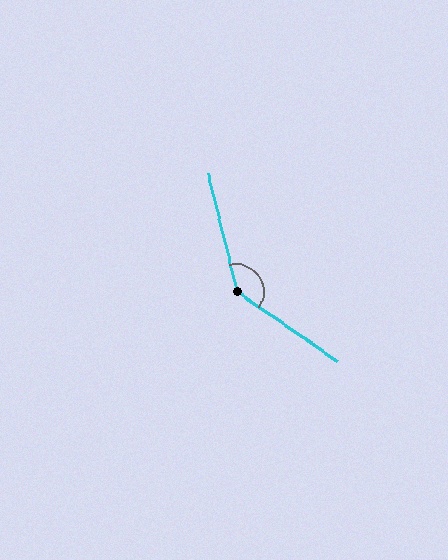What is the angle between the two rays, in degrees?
Approximately 138 degrees.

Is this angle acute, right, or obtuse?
It is obtuse.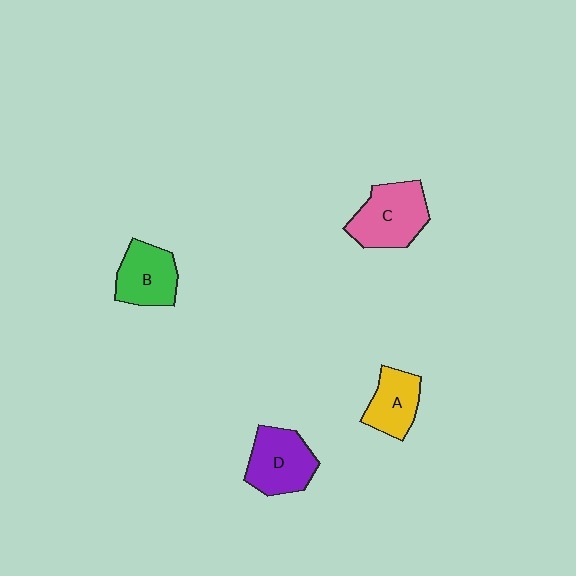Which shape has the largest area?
Shape C (pink).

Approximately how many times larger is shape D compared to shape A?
Approximately 1.3 times.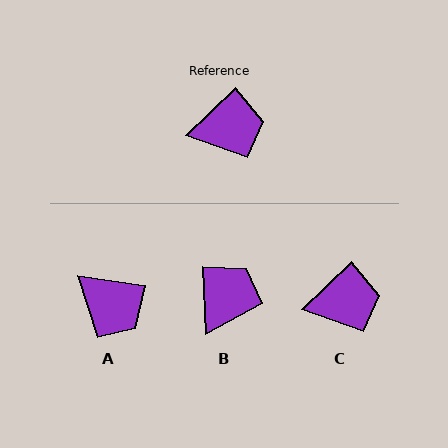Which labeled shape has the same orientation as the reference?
C.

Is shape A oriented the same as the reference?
No, it is off by about 53 degrees.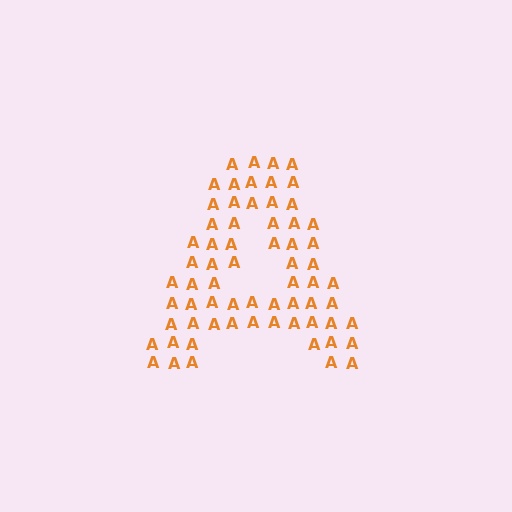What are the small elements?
The small elements are letter A's.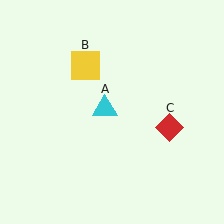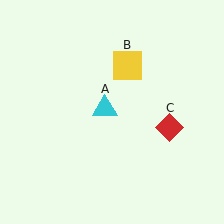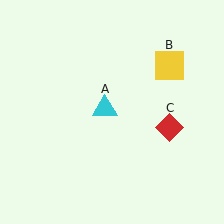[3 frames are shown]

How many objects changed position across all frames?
1 object changed position: yellow square (object B).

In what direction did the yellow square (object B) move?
The yellow square (object B) moved right.